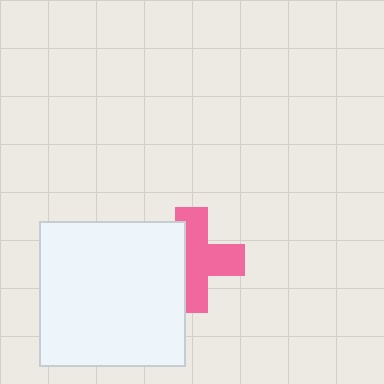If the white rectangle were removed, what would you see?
You would see the complete pink cross.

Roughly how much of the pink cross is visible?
About half of it is visible (roughly 64%).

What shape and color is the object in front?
The object in front is a white rectangle.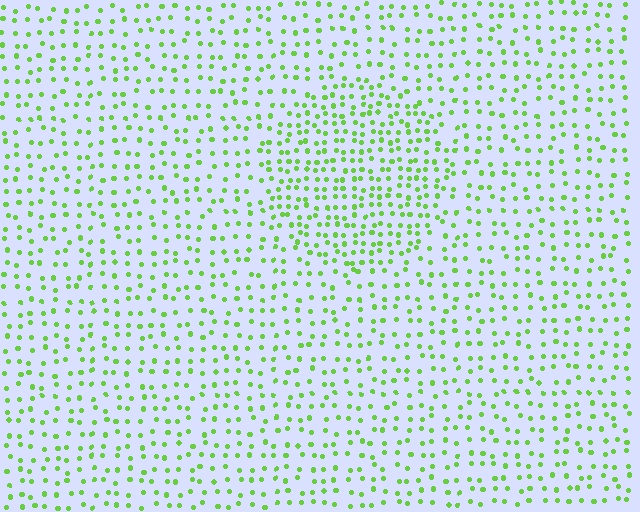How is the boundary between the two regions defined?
The boundary is defined by a change in element density (approximately 1.7x ratio). All elements are the same color, size, and shape.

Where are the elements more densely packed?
The elements are more densely packed inside the circle boundary.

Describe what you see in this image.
The image contains small lime elements arranged at two different densities. A circle-shaped region is visible where the elements are more densely packed than the surrounding area.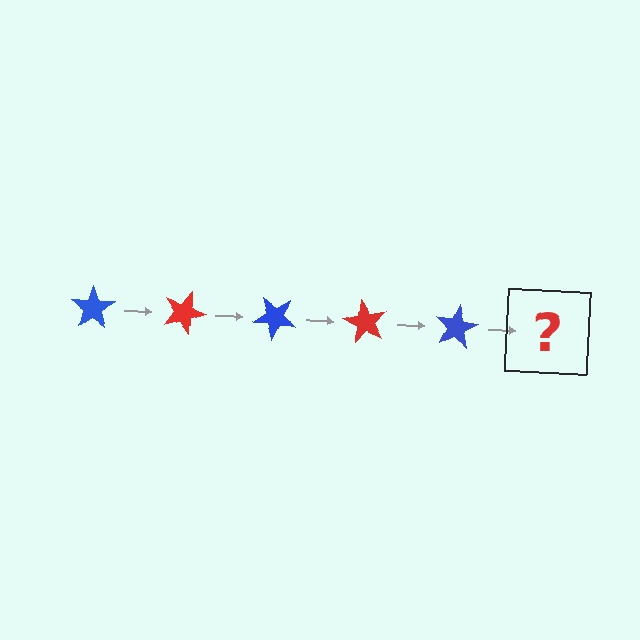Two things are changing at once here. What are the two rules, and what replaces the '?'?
The two rules are that it rotates 20 degrees each step and the color cycles through blue and red. The '?' should be a red star, rotated 100 degrees from the start.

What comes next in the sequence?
The next element should be a red star, rotated 100 degrees from the start.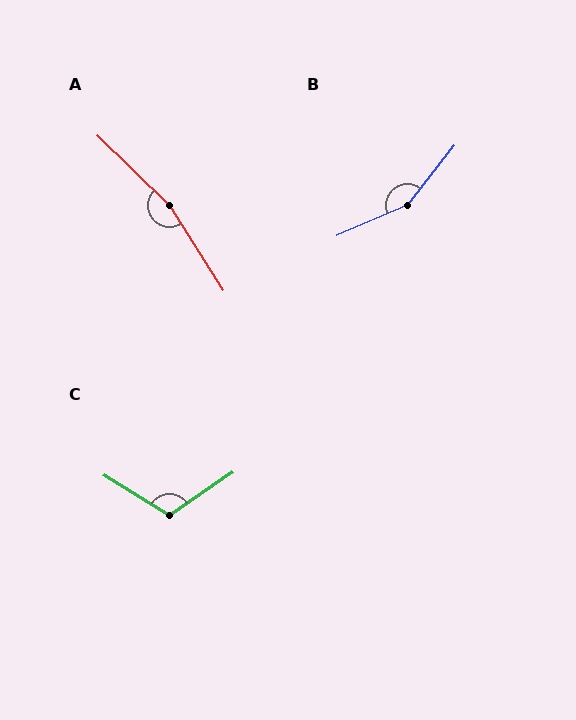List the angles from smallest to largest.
C (114°), B (151°), A (166°).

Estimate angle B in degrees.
Approximately 151 degrees.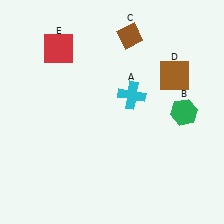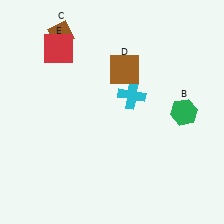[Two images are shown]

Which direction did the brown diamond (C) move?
The brown diamond (C) moved left.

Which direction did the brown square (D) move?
The brown square (D) moved left.